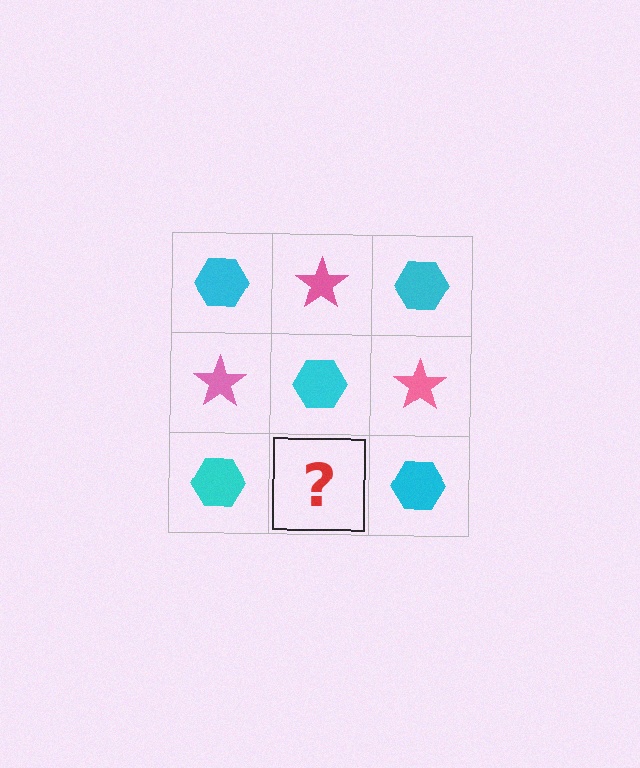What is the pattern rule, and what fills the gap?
The rule is that it alternates cyan hexagon and pink star in a checkerboard pattern. The gap should be filled with a pink star.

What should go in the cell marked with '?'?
The missing cell should contain a pink star.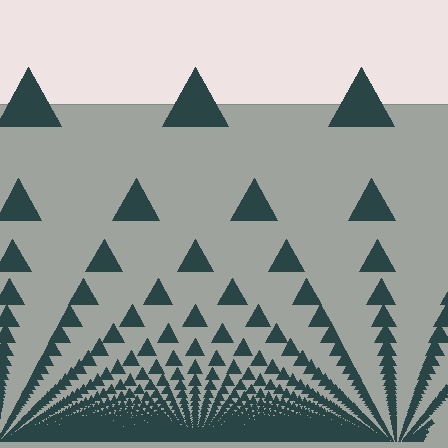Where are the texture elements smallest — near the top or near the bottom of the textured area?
Near the bottom.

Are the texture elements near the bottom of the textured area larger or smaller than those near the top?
Smaller. The gradient is inverted — elements near the bottom are smaller and denser.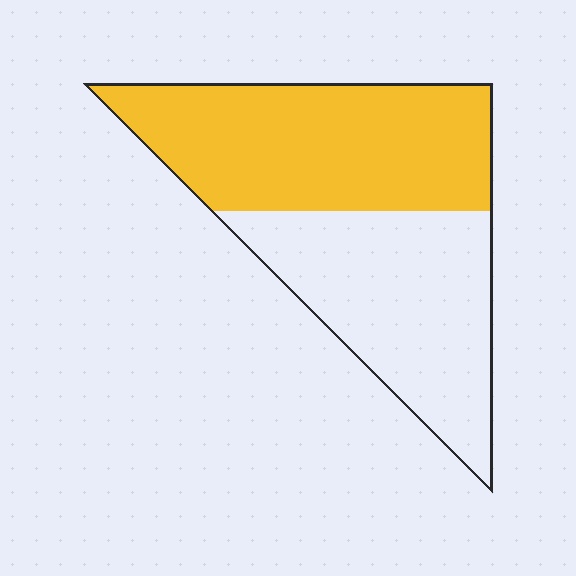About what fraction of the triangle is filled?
About one half (1/2).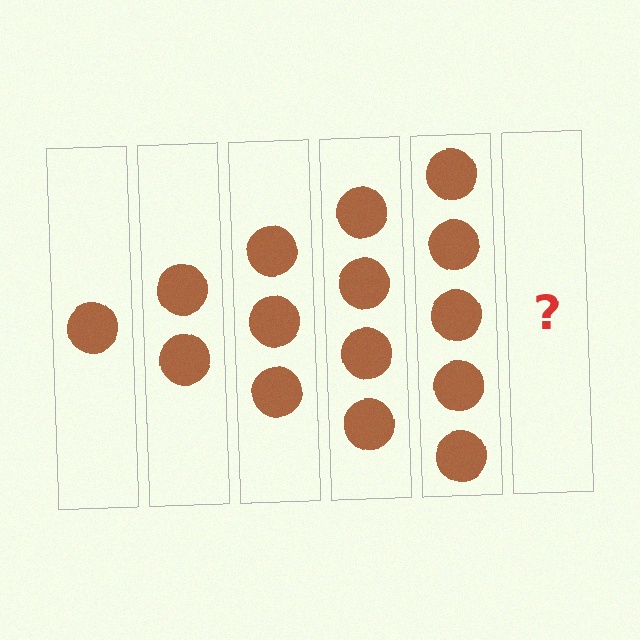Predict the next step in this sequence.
The next step is 6 circles.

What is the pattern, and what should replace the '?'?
The pattern is that each step adds one more circle. The '?' should be 6 circles.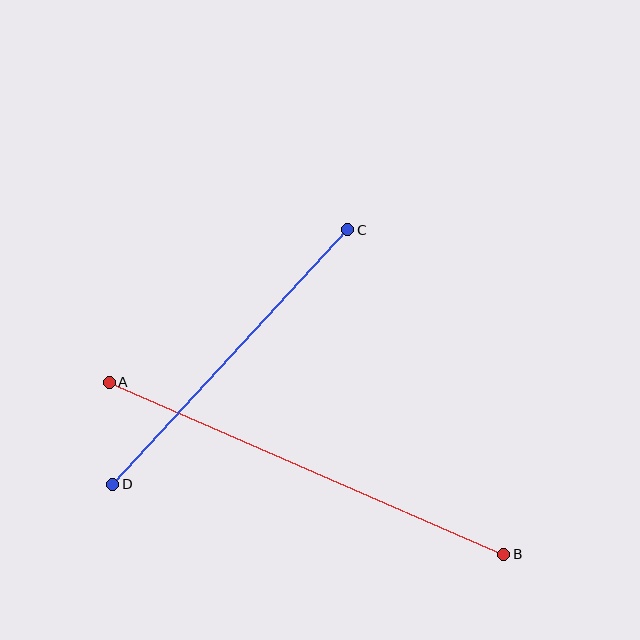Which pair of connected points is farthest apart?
Points A and B are farthest apart.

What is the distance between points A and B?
The distance is approximately 430 pixels.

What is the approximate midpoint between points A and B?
The midpoint is at approximately (306, 468) pixels.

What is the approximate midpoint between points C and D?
The midpoint is at approximately (230, 357) pixels.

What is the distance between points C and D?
The distance is approximately 346 pixels.